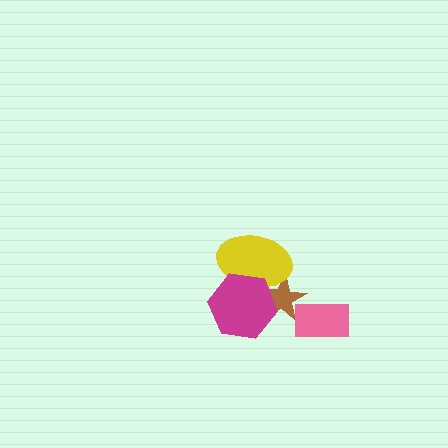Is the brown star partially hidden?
Yes, it is partially covered by another shape.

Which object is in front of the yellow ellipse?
The magenta hexagon is in front of the yellow ellipse.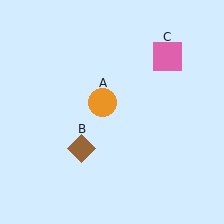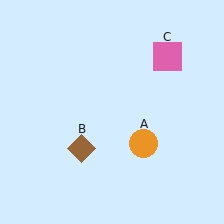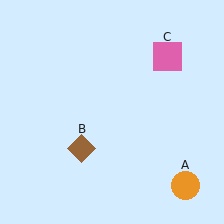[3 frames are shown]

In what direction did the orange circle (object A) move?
The orange circle (object A) moved down and to the right.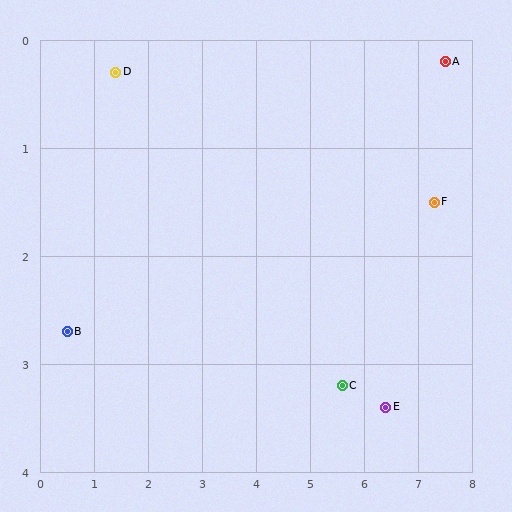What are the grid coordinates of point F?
Point F is at approximately (7.3, 1.5).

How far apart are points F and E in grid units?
Points F and E are about 2.1 grid units apart.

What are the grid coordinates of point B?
Point B is at approximately (0.5, 2.7).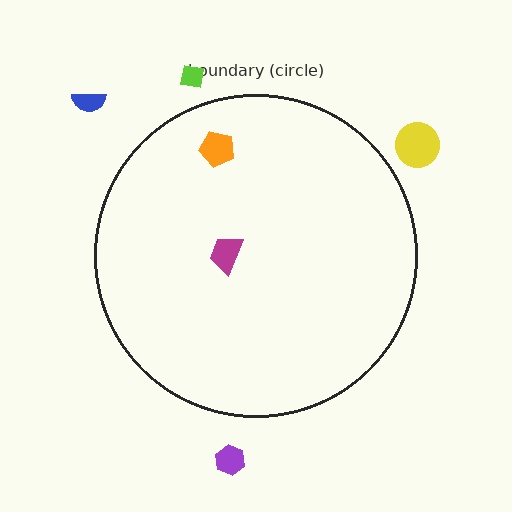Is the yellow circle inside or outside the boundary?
Outside.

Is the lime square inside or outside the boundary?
Outside.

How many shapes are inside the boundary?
2 inside, 4 outside.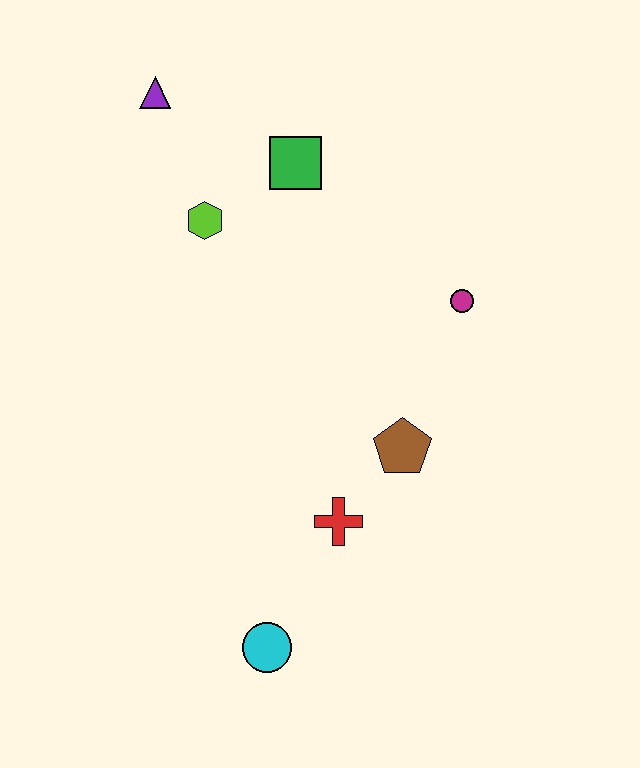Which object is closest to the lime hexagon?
The green square is closest to the lime hexagon.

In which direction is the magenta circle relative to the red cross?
The magenta circle is above the red cross.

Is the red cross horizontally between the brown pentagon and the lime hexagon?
Yes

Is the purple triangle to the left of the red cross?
Yes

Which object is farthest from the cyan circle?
The purple triangle is farthest from the cyan circle.